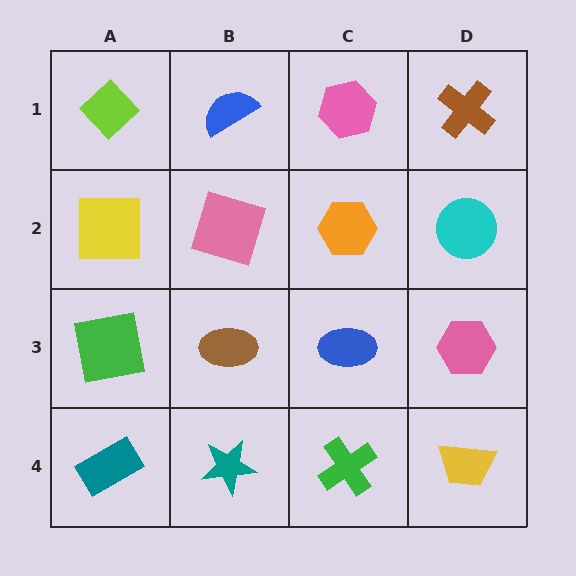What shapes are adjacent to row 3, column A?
A yellow square (row 2, column A), a teal rectangle (row 4, column A), a brown ellipse (row 3, column B).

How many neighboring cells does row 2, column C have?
4.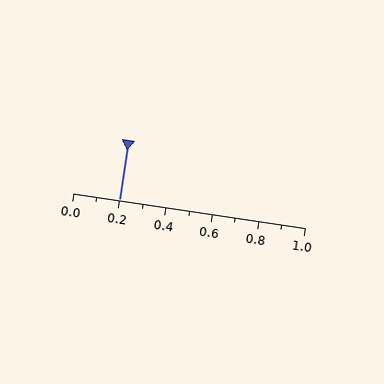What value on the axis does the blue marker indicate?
The marker indicates approximately 0.2.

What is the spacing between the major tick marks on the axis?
The major ticks are spaced 0.2 apart.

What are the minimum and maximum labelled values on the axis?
The axis runs from 0.0 to 1.0.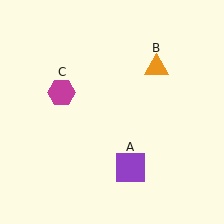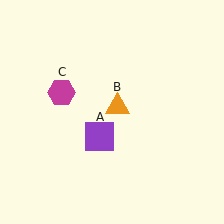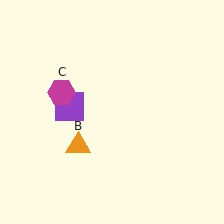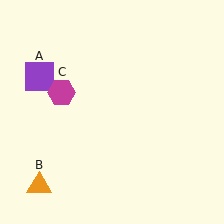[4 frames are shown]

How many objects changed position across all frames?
2 objects changed position: purple square (object A), orange triangle (object B).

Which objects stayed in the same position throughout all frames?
Magenta hexagon (object C) remained stationary.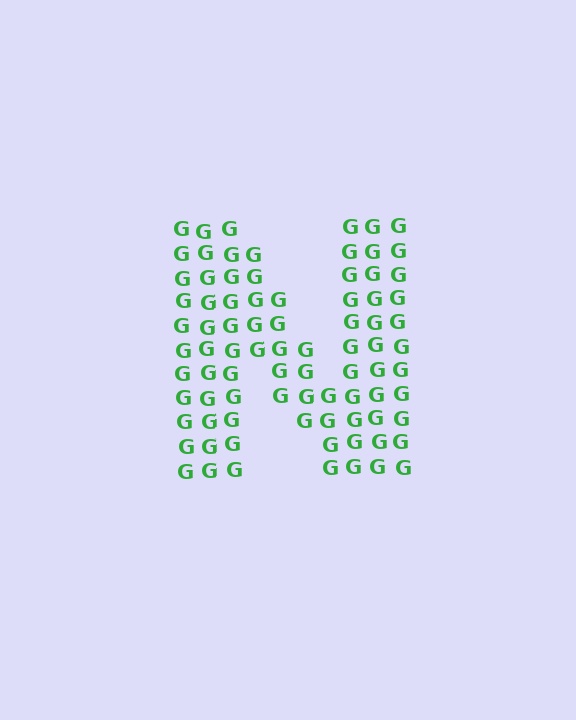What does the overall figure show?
The overall figure shows the letter N.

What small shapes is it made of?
It is made of small letter G's.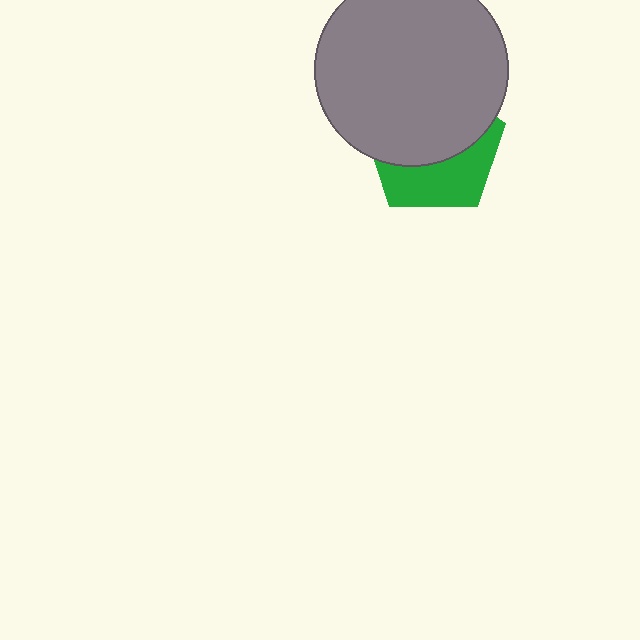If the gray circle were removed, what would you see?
You would see the complete green pentagon.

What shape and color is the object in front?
The object in front is a gray circle.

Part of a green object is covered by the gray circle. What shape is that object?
It is a pentagon.